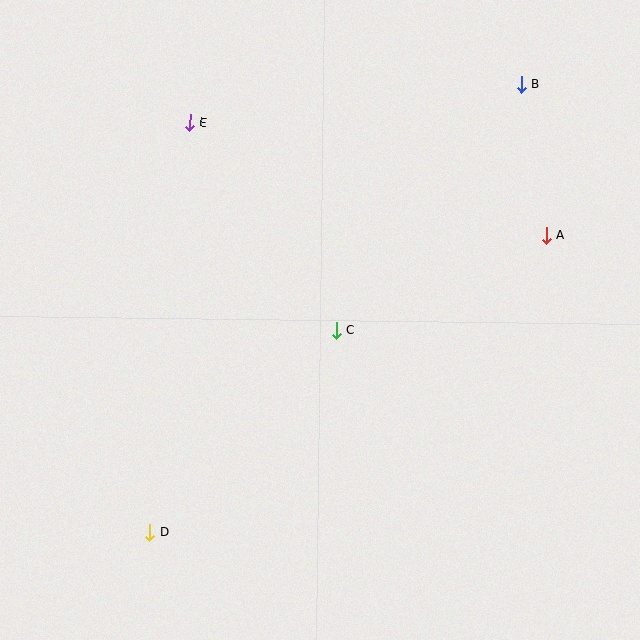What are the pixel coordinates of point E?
Point E is at (190, 122).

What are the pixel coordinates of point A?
Point A is at (546, 235).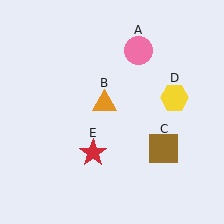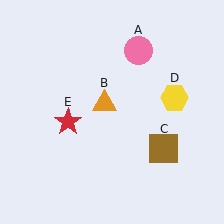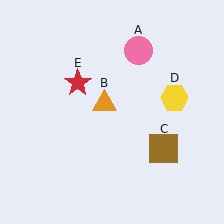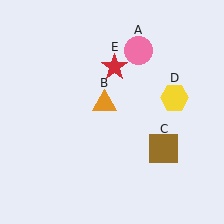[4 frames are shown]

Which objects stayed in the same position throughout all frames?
Pink circle (object A) and orange triangle (object B) and brown square (object C) and yellow hexagon (object D) remained stationary.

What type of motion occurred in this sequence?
The red star (object E) rotated clockwise around the center of the scene.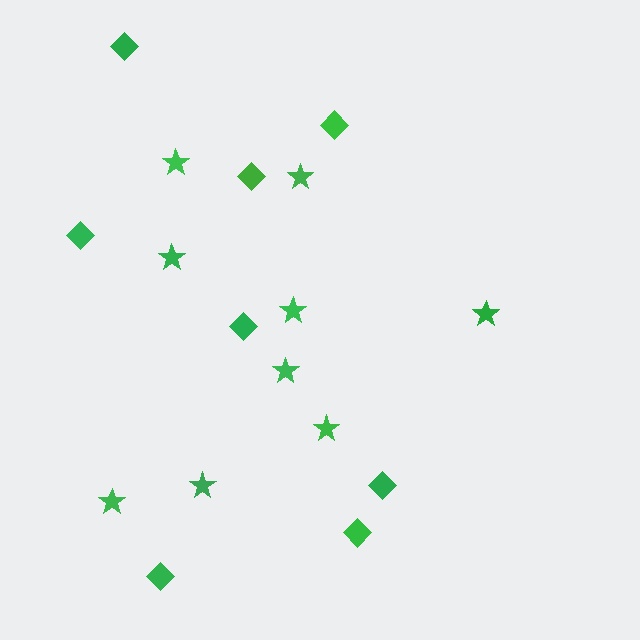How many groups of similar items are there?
There are 2 groups: one group of diamonds (8) and one group of stars (9).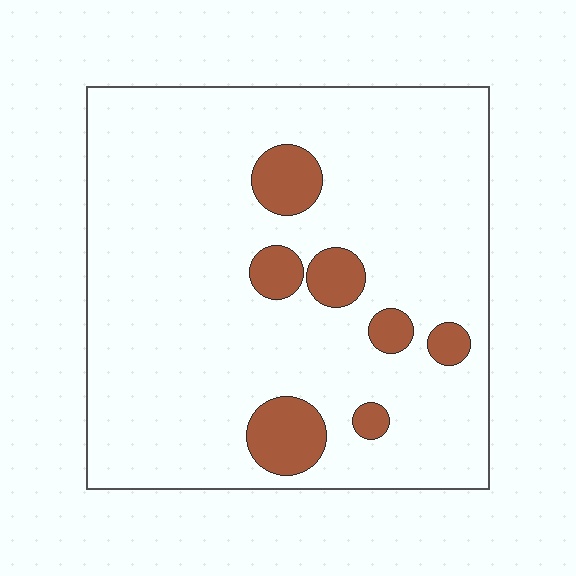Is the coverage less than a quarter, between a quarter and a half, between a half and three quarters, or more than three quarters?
Less than a quarter.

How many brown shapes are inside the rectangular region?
7.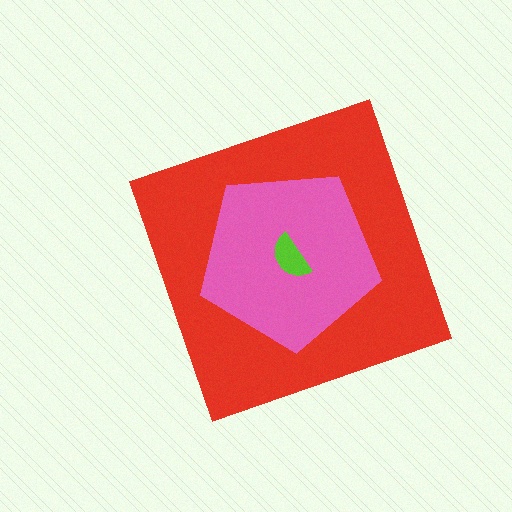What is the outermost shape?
The red diamond.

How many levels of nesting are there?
3.